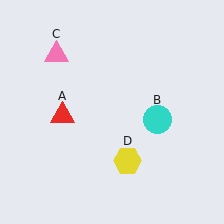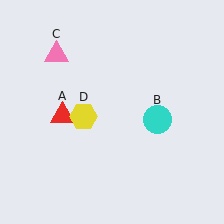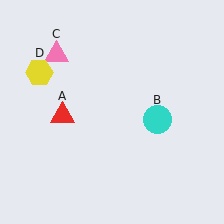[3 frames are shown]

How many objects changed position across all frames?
1 object changed position: yellow hexagon (object D).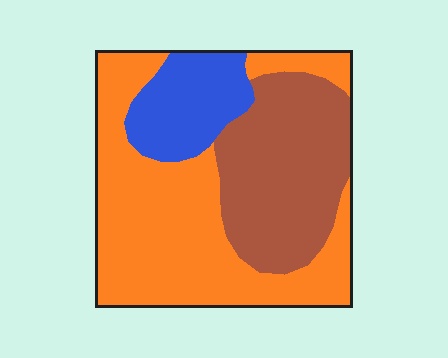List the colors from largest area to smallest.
From largest to smallest: orange, brown, blue.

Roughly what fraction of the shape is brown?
Brown takes up about one third (1/3) of the shape.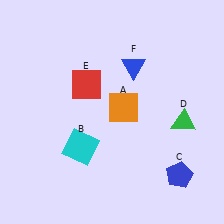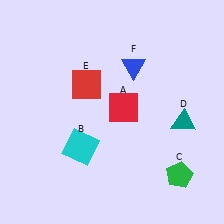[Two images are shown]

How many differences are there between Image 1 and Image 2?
There are 3 differences between the two images.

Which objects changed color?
A changed from orange to red. C changed from blue to green. D changed from green to teal.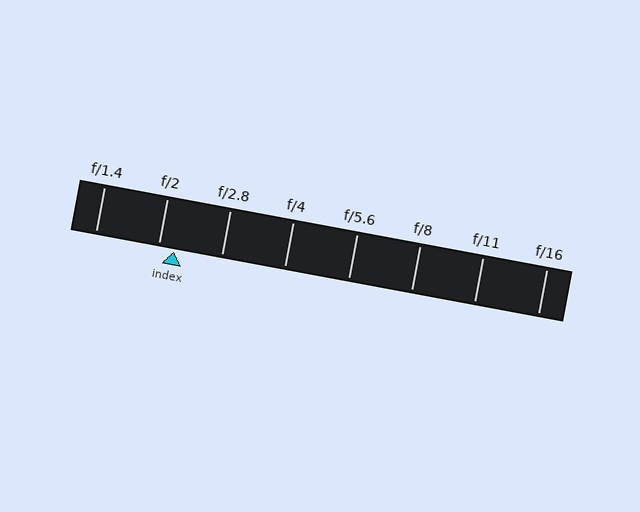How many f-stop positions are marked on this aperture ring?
There are 8 f-stop positions marked.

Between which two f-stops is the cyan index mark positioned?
The index mark is between f/2 and f/2.8.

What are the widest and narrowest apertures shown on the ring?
The widest aperture shown is f/1.4 and the narrowest is f/16.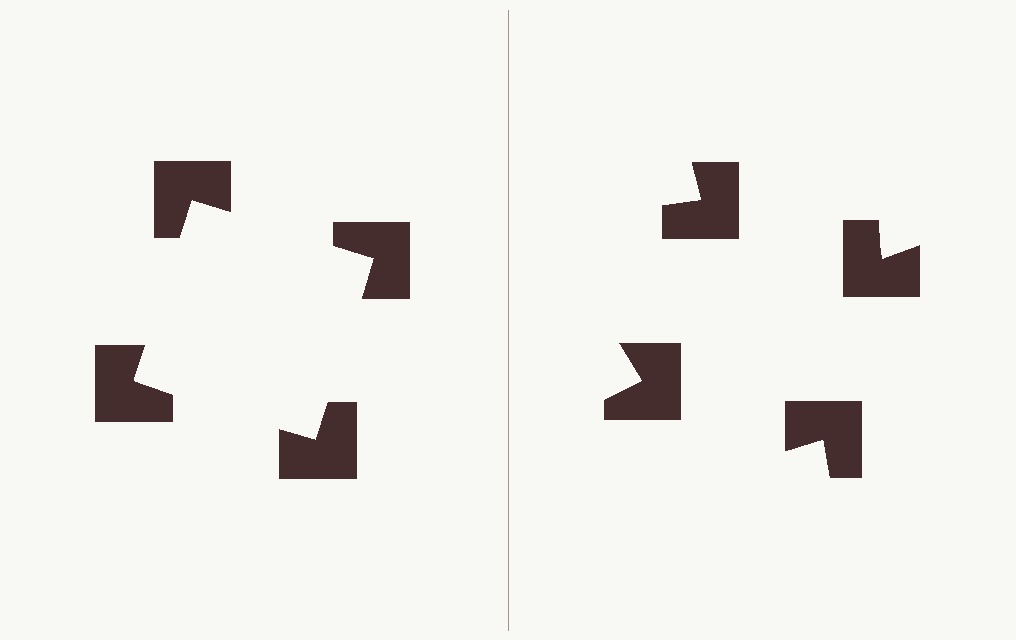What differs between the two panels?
The notched squares are positioned identically on both sides; only the wedge orientations differ. On the left they align to a square; on the right they are misaligned.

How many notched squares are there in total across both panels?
8 — 4 on each side.